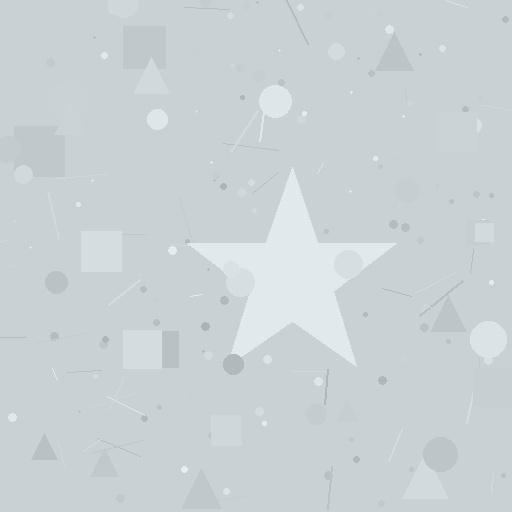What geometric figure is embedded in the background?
A star is embedded in the background.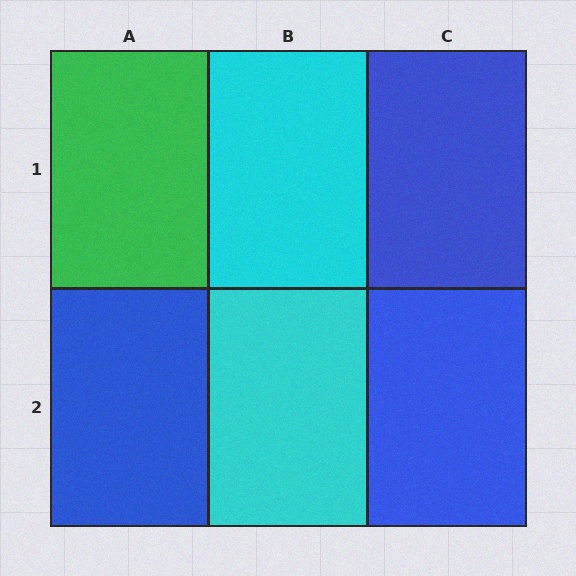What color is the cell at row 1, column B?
Cyan.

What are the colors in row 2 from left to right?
Blue, cyan, blue.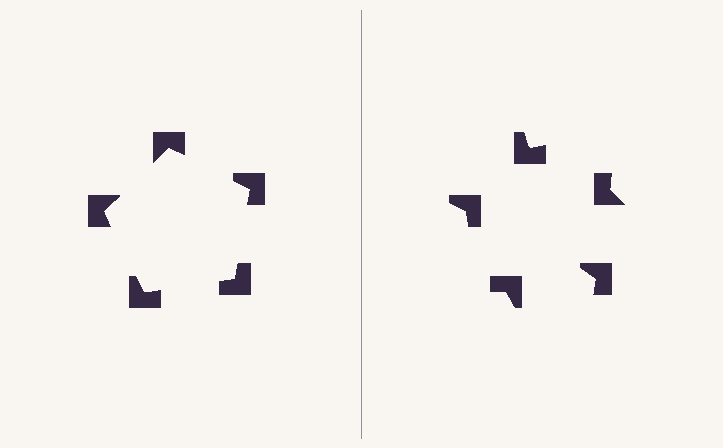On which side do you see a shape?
An illusory pentagon appears on the left side. On the right side the wedge cuts are rotated, so no coherent shape forms.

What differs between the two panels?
The notched squares are positioned identically on both sides; only the wedge orientations differ. On the left they align to a pentagon; on the right they are misaligned.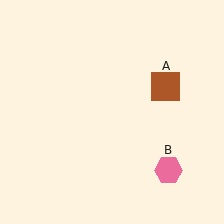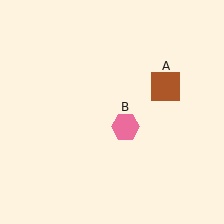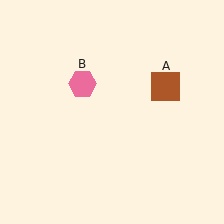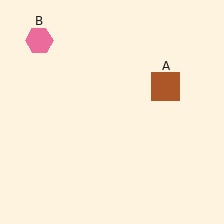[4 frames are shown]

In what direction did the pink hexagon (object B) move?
The pink hexagon (object B) moved up and to the left.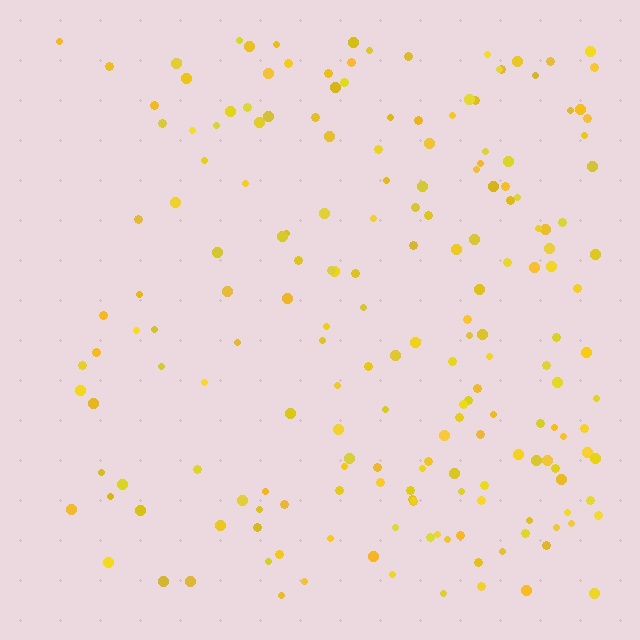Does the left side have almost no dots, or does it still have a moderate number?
Still a moderate number, just noticeably fewer than the right.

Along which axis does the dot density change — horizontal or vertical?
Horizontal.